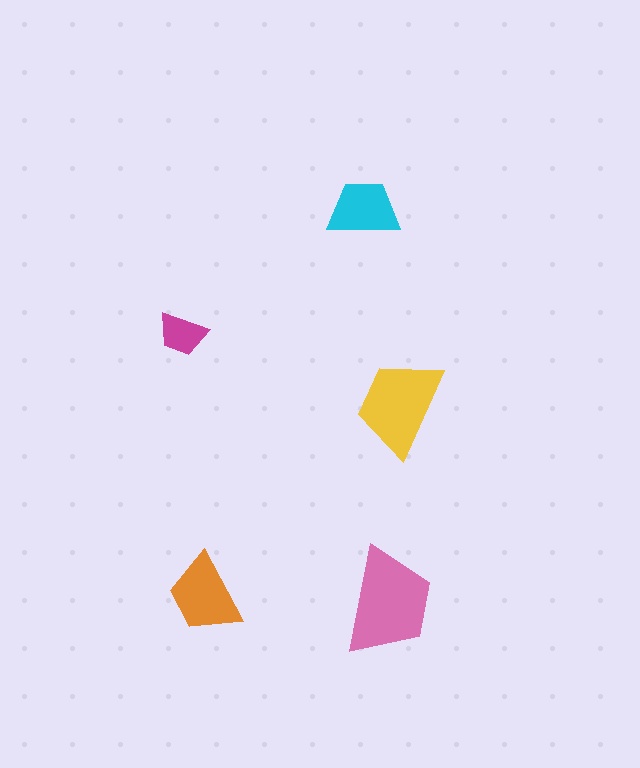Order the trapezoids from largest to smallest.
the pink one, the yellow one, the orange one, the cyan one, the magenta one.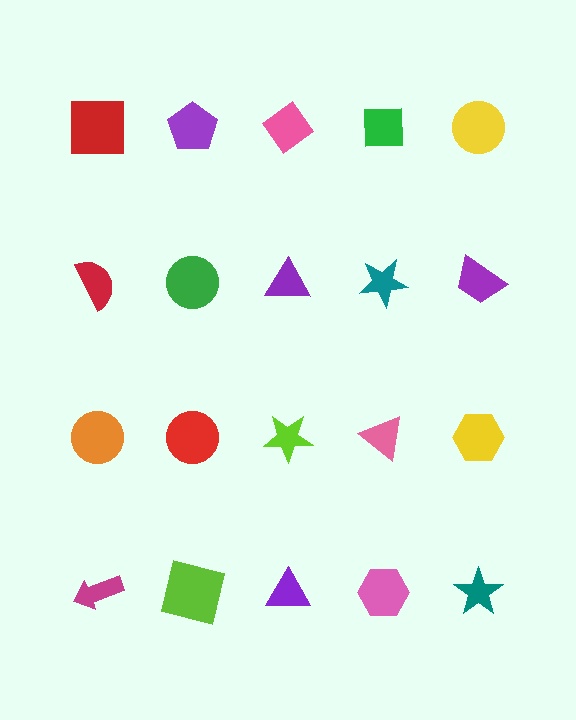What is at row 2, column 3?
A purple triangle.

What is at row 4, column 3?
A purple triangle.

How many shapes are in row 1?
5 shapes.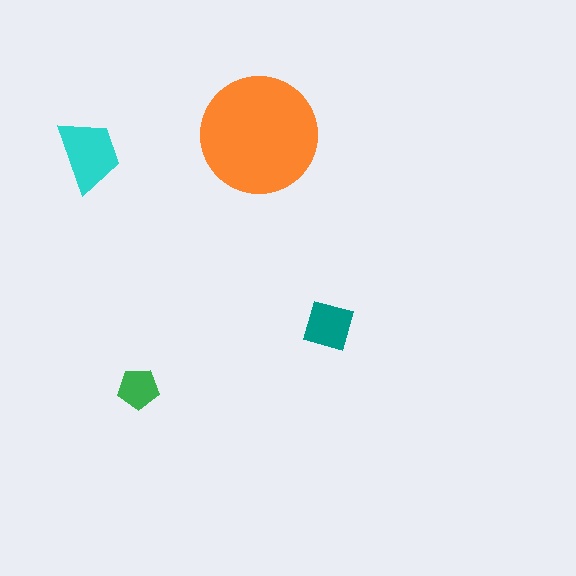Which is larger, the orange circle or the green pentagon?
The orange circle.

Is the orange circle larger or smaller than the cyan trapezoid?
Larger.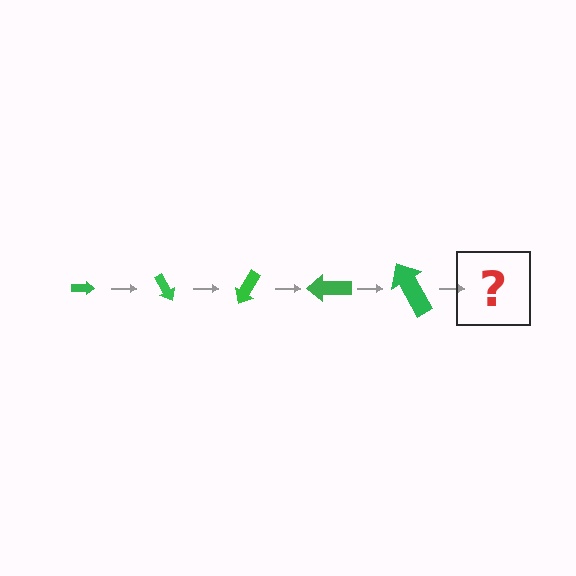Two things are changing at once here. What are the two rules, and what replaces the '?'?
The two rules are that the arrow grows larger each step and it rotates 60 degrees each step. The '?' should be an arrow, larger than the previous one and rotated 300 degrees from the start.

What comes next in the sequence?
The next element should be an arrow, larger than the previous one and rotated 300 degrees from the start.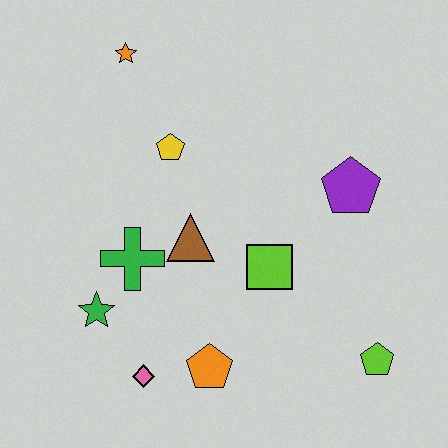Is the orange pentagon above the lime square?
No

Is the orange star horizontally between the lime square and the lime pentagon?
No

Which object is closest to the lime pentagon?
The lime square is closest to the lime pentagon.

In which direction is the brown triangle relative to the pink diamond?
The brown triangle is above the pink diamond.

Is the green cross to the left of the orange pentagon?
Yes